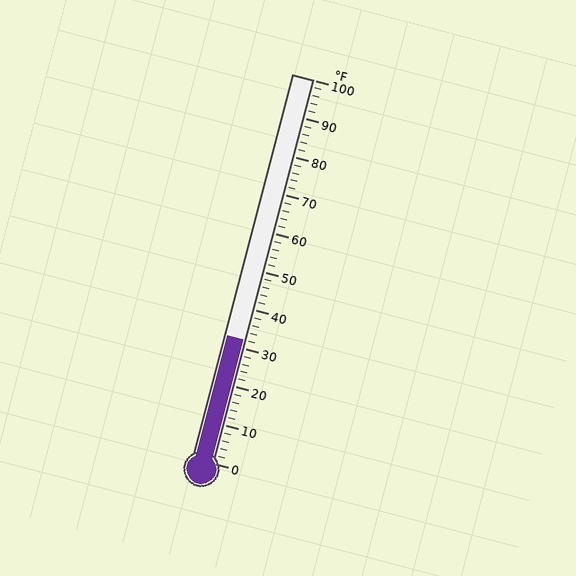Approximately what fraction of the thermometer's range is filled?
The thermometer is filled to approximately 30% of its range.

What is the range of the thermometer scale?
The thermometer scale ranges from 0°F to 100°F.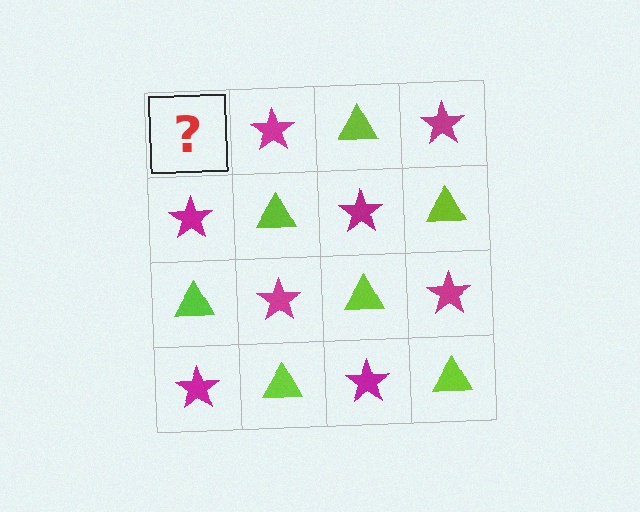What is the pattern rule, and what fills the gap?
The rule is that it alternates lime triangle and magenta star in a checkerboard pattern. The gap should be filled with a lime triangle.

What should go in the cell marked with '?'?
The missing cell should contain a lime triangle.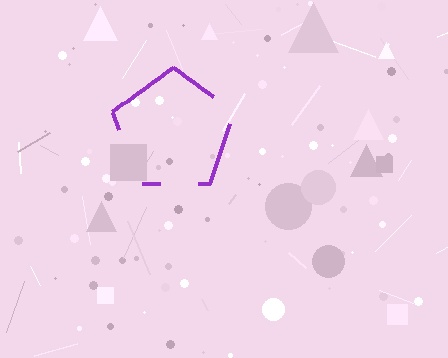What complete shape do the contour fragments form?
The contour fragments form a pentagon.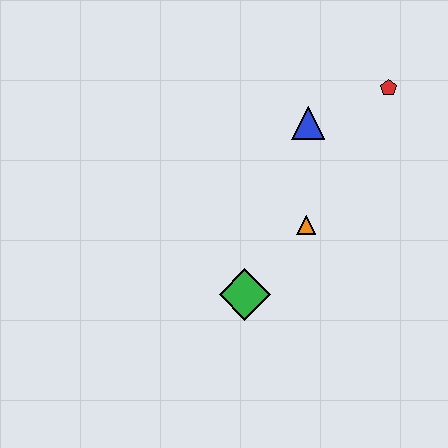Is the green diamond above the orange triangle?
No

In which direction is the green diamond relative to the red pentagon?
The green diamond is below the red pentagon.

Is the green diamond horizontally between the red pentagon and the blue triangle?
No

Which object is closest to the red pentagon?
The blue triangle is closest to the red pentagon.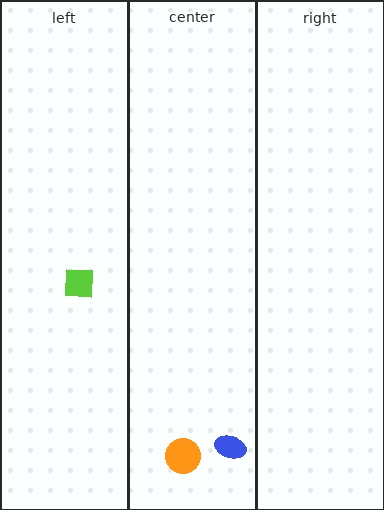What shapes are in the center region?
The blue ellipse, the orange circle.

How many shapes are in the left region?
1.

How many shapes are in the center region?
2.